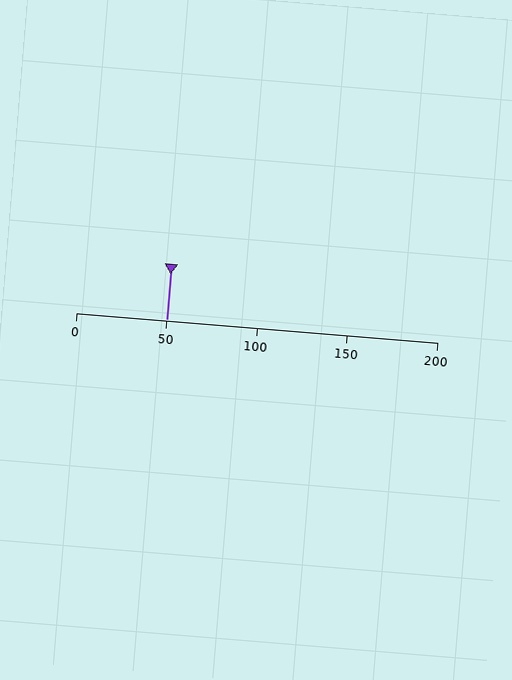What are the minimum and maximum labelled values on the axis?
The axis runs from 0 to 200.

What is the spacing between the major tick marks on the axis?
The major ticks are spaced 50 apart.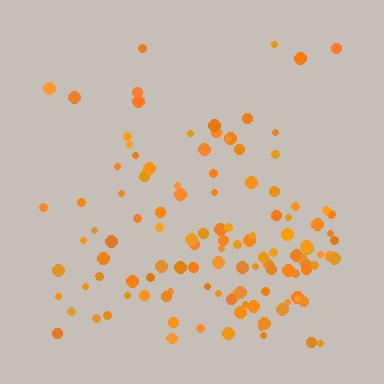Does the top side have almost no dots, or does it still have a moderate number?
Still a moderate number, just noticeably fewer than the bottom.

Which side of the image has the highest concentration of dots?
The bottom.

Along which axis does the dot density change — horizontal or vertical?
Vertical.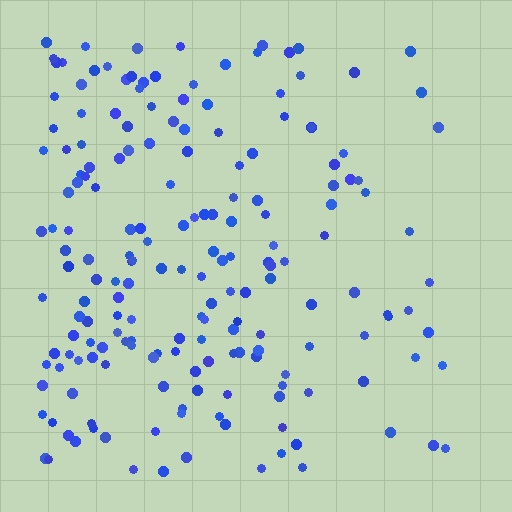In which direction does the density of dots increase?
From right to left, with the left side densest.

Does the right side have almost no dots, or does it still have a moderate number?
Still a moderate number, just noticeably fewer than the left.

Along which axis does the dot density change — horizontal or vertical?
Horizontal.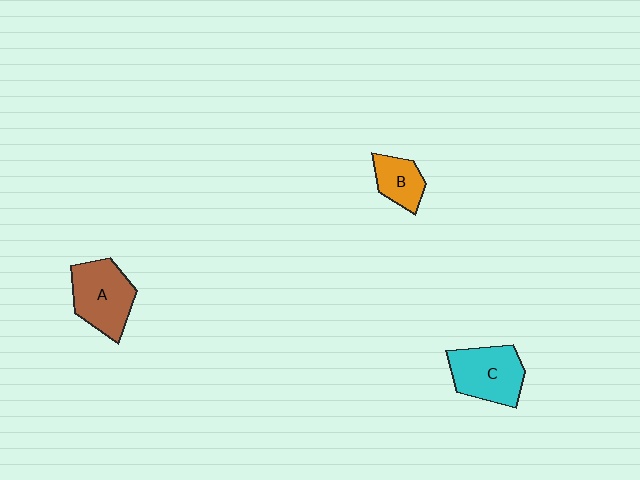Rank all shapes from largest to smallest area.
From largest to smallest: A (brown), C (cyan), B (orange).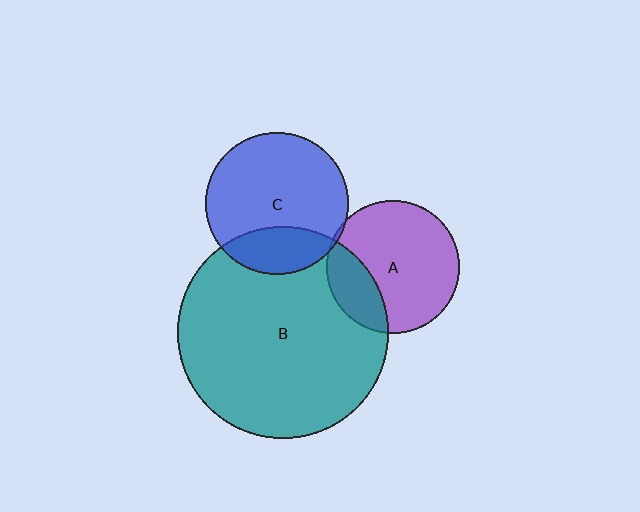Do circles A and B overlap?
Yes.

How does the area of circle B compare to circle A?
Approximately 2.5 times.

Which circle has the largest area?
Circle B (teal).